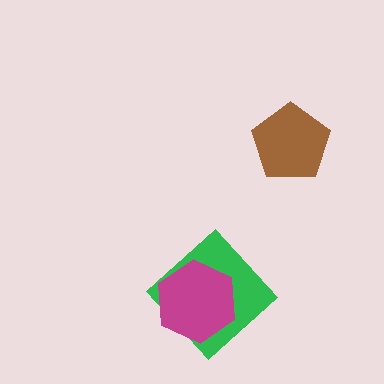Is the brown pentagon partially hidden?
No, no other shape covers it.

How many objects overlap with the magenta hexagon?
1 object overlaps with the magenta hexagon.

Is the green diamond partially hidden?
Yes, it is partially covered by another shape.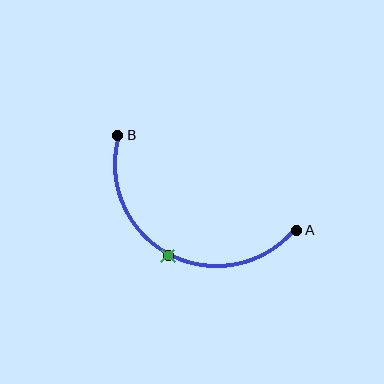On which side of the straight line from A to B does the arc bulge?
The arc bulges below the straight line connecting A and B.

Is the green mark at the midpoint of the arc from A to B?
Yes. The green mark lies on the arc at equal arc-length from both A and B — it is the arc midpoint.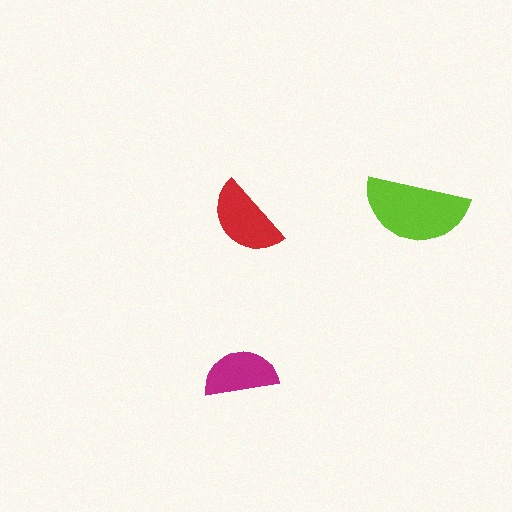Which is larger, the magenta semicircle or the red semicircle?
The red one.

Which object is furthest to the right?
The lime semicircle is rightmost.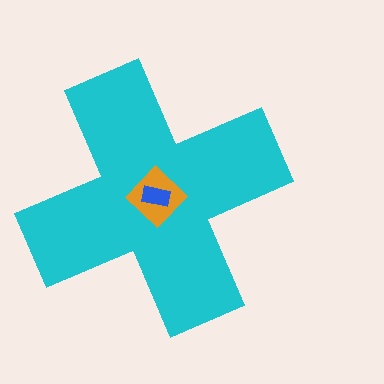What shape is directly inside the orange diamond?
The blue rectangle.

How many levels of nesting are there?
3.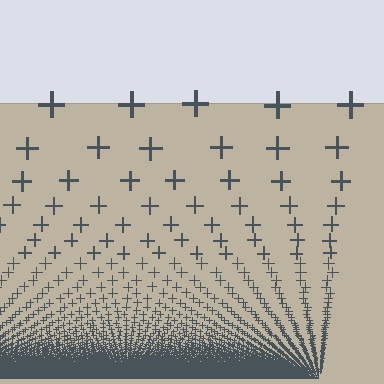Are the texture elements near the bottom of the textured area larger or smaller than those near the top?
Smaller. The gradient is inverted — elements near the bottom are smaller and denser.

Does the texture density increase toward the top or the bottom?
Density increases toward the bottom.